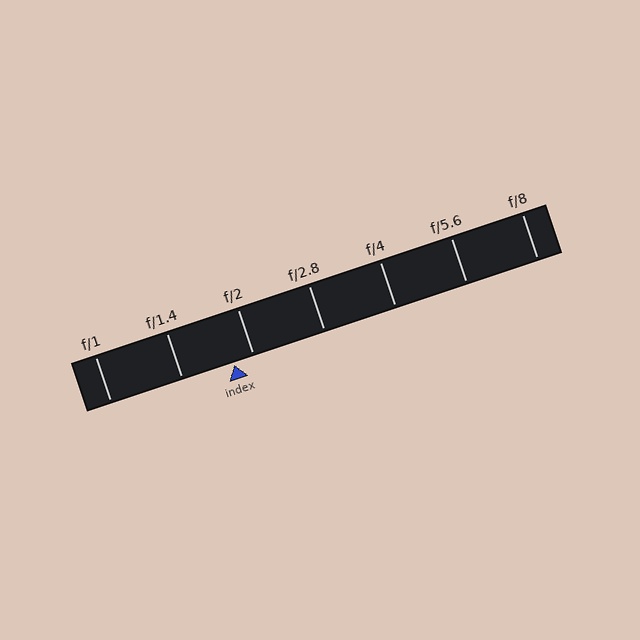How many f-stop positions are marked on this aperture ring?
There are 7 f-stop positions marked.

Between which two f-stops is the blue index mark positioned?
The index mark is between f/1.4 and f/2.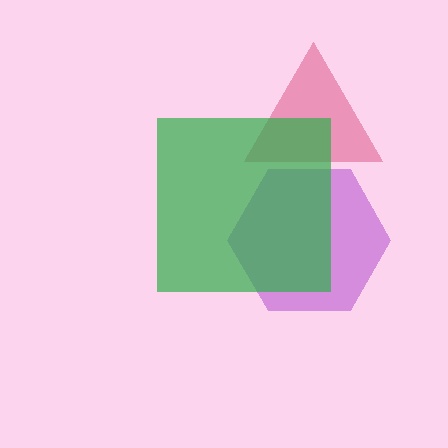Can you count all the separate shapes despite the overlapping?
Yes, there are 3 separate shapes.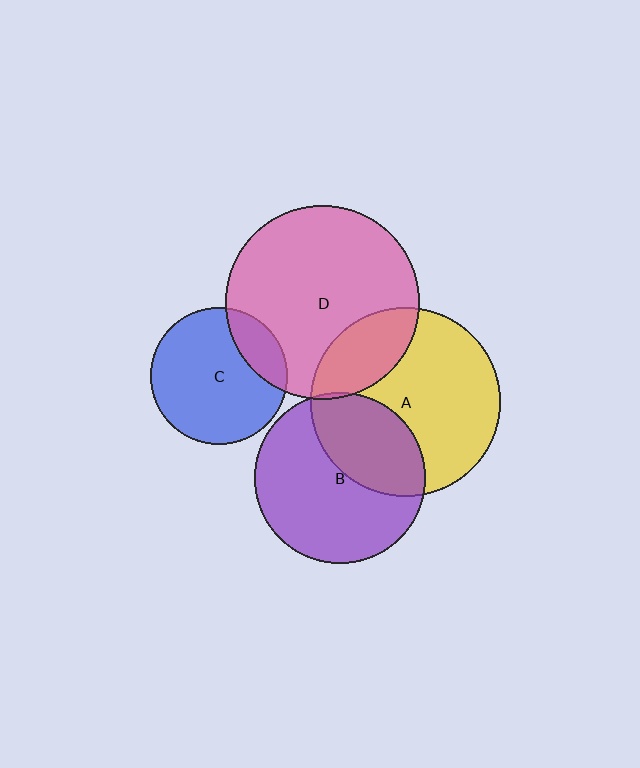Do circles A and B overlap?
Yes.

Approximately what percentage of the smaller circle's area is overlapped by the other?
Approximately 35%.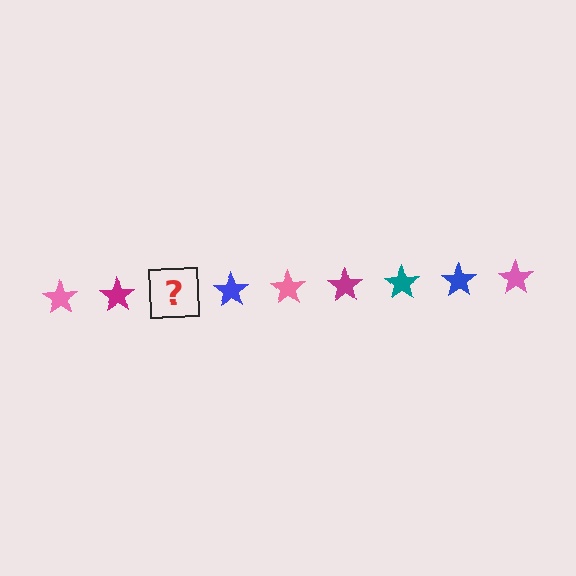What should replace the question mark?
The question mark should be replaced with a teal star.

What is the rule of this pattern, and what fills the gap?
The rule is that the pattern cycles through pink, magenta, teal, blue stars. The gap should be filled with a teal star.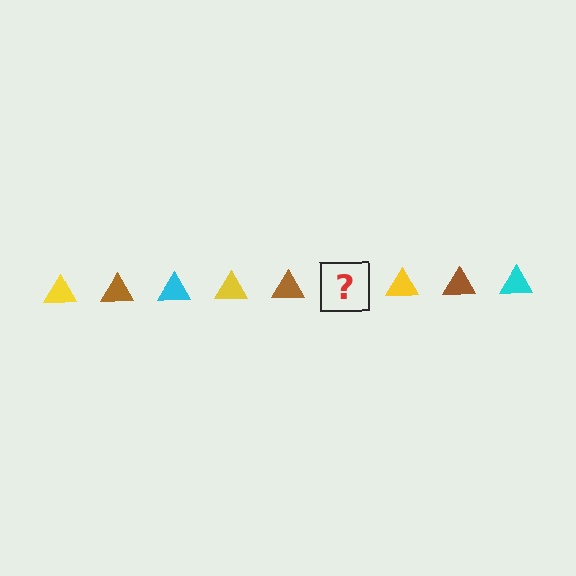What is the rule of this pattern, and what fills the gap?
The rule is that the pattern cycles through yellow, brown, cyan triangles. The gap should be filled with a cyan triangle.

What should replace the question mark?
The question mark should be replaced with a cyan triangle.